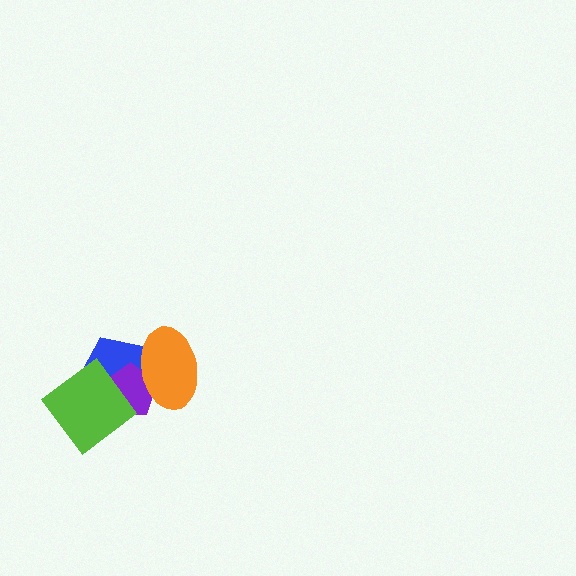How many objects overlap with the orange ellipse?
2 objects overlap with the orange ellipse.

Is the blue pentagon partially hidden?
Yes, it is partially covered by another shape.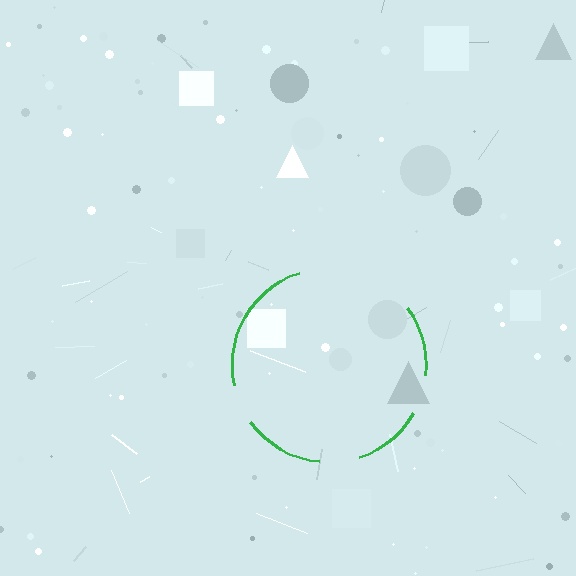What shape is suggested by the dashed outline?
The dashed outline suggests a circle.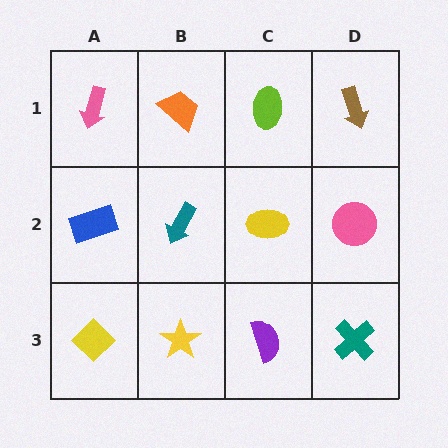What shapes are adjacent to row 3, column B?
A teal arrow (row 2, column B), a yellow diamond (row 3, column A), a purple semicircle (row 3, column C).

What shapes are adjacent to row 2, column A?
A pink arrow (row 1, column A), a yellow diamond (row 3, column A), a teal arrow (row 2, column B).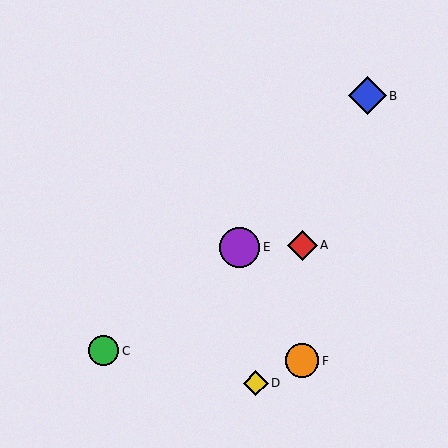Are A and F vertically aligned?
Yes, both are at x≈302.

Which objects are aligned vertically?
Objects A, F are aligned vertically.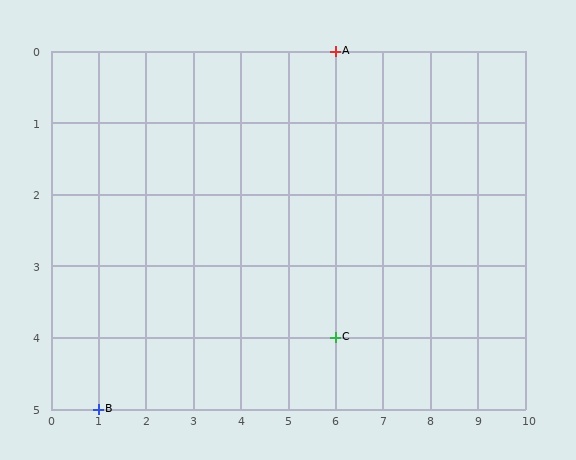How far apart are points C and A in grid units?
Points C and A are 4 rows apart.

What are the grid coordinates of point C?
Point C is at grid coordinates (6, 4).